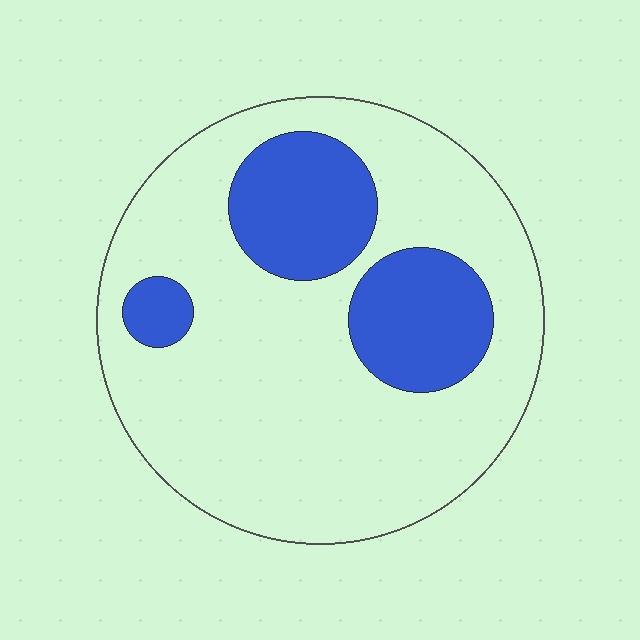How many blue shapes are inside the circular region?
3.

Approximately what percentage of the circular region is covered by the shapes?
Approximately 25%.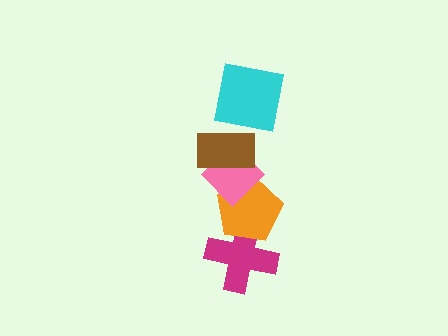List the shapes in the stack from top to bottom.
From top to bottom: the cyan square, the brown rectangle, the pink diamond, the orange pentagon, the magenta cross.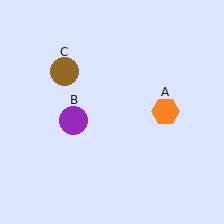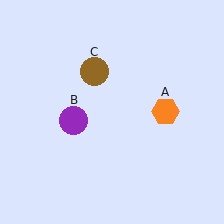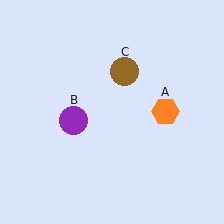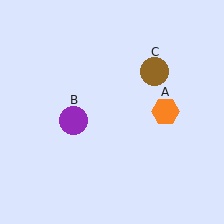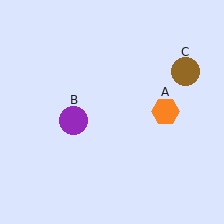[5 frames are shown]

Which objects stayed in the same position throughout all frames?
Orange hexagon (object A) and purple circle (object B) remained stationary.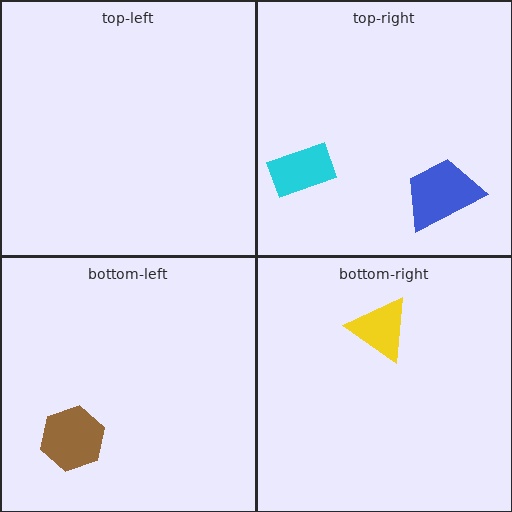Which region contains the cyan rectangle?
The top-right region.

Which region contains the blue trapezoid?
The top-right region.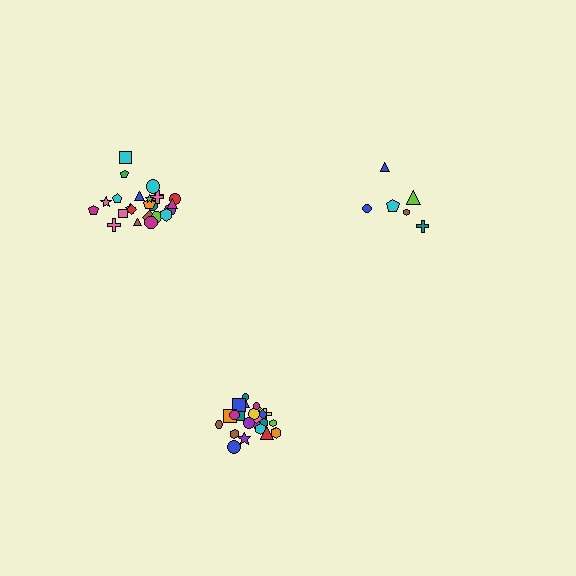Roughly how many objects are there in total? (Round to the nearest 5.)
Roughly 55 objects in total.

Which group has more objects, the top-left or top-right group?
The top-left group.